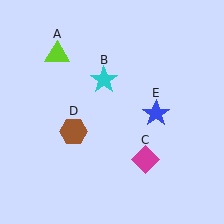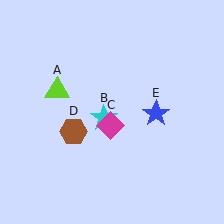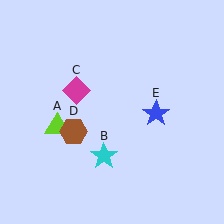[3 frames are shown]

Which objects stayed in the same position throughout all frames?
Brown hexagon (object D) and blue star (object E) remained stationary.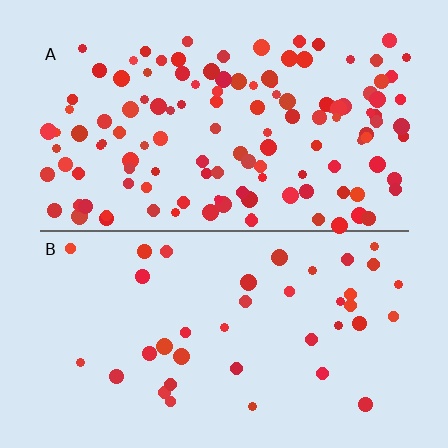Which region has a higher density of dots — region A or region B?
A (the top).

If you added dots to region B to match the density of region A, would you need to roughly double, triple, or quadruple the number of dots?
Approximately triple.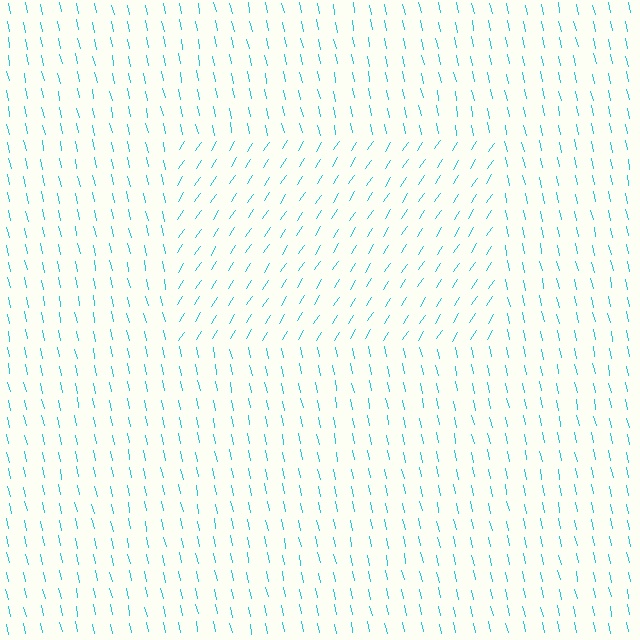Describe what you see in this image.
The image is filled with small cyan line segments. A rectangle region in the image has lines oriented differently from the surrounding lines, creating a visible texture boundary.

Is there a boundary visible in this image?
Yes, there is a texture boundary formed by a change in line orientation.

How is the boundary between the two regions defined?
The boundary is defined purely by a change in line orientation (approximately 45 degrees difference). All lines are the same color and thickness.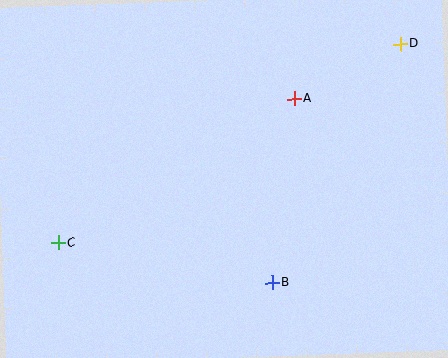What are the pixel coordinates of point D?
Point D is at (400, 44).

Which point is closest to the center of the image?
Point A at (294, 99) is closest to the center.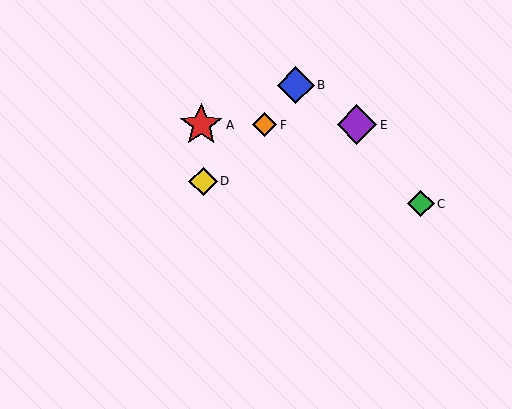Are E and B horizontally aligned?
No, E is at y≈125 and B is at y≈85.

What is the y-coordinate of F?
Object F is at y≈125.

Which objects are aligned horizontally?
Objects A, E, F are aligned horizontally.